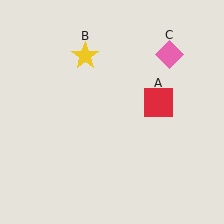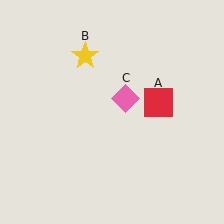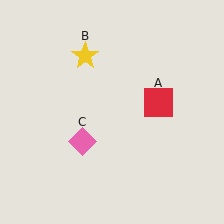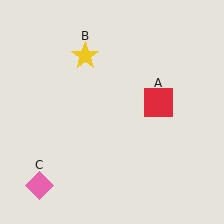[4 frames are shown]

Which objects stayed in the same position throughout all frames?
Red square (object A) and yellow star (object B) remained stationary.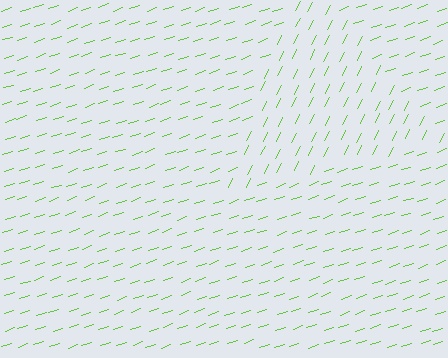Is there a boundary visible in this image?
Yes, there is a texture boundary formed by a change in line orientation.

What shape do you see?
I see a triangle.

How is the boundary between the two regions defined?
The boundary is defined purely by a change in line orientation (approximately 45 degrees difference). All lines are the same color and thickness.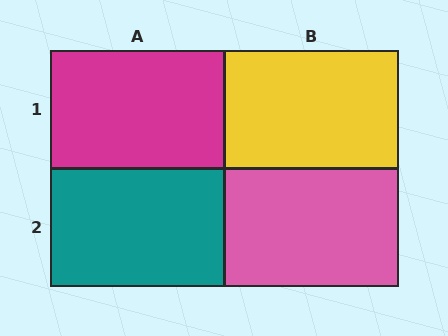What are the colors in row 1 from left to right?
Magenta, yellow.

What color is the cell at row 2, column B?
Pink.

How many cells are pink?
1 cell is pink.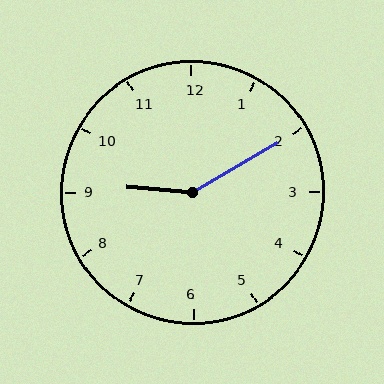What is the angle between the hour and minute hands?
Approximately 145 degrees.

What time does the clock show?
9:10.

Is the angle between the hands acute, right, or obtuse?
It is obtuse.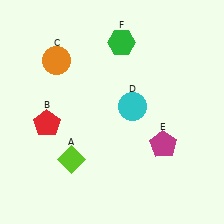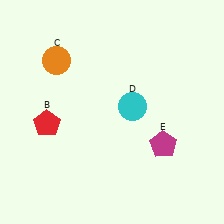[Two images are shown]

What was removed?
The green hexagon (F), the lime diamond (A) were removed in Image 2.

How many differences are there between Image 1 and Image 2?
There are 2 differences between the two images.